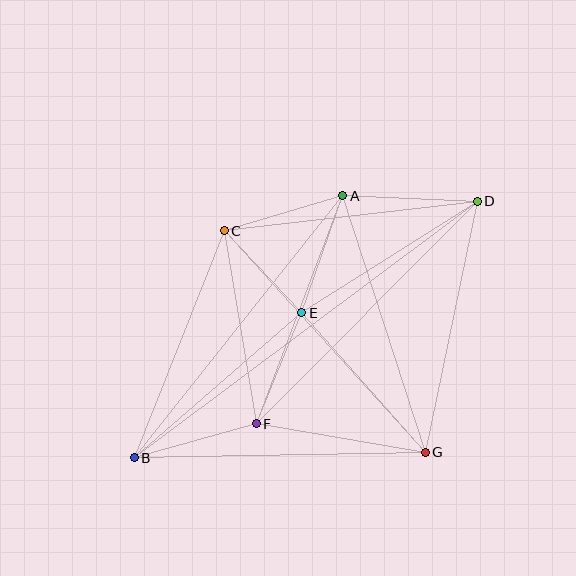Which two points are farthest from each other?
Points B and D are farthest from each other.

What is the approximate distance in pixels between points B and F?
The distance between B and F is approximately 127 pixels.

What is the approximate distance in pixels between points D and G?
The distance between D and G is approximately 256 pixels.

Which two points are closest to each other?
Points C and E are closest to each other.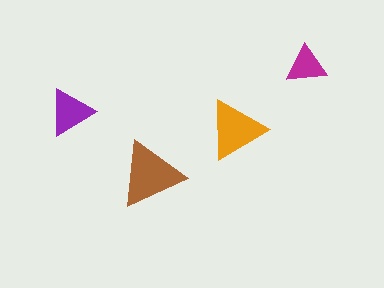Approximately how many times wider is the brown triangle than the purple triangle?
About 1.5 times wider.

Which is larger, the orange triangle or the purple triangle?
The orange one.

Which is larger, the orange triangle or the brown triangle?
The brown one.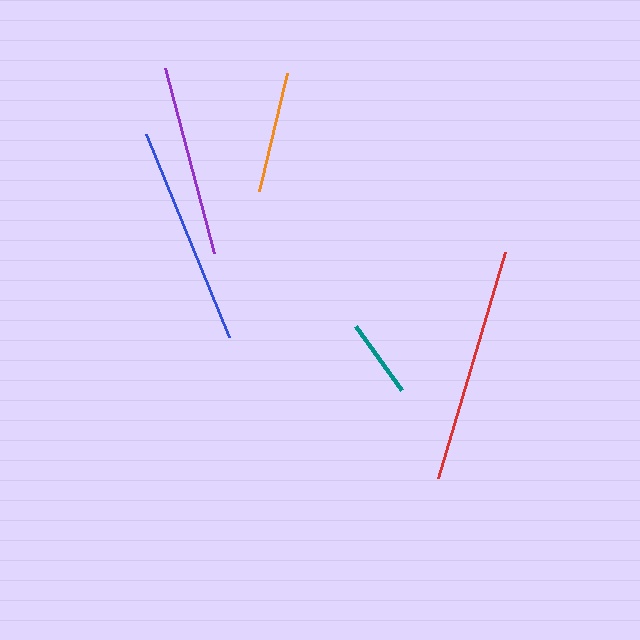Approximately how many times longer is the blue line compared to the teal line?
The blue line is approximately 2.8 times the length of the teal line.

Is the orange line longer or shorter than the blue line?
The blue line is longer than the orange line.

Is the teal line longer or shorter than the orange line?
The orange line is longer than the teal line.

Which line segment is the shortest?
The teal line is the shortest at approximately 78 pixels.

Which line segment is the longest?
The red line is the longest at approximately 236 pixels.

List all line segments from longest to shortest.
From longest to shortest: red, blue, purple, orange, teal.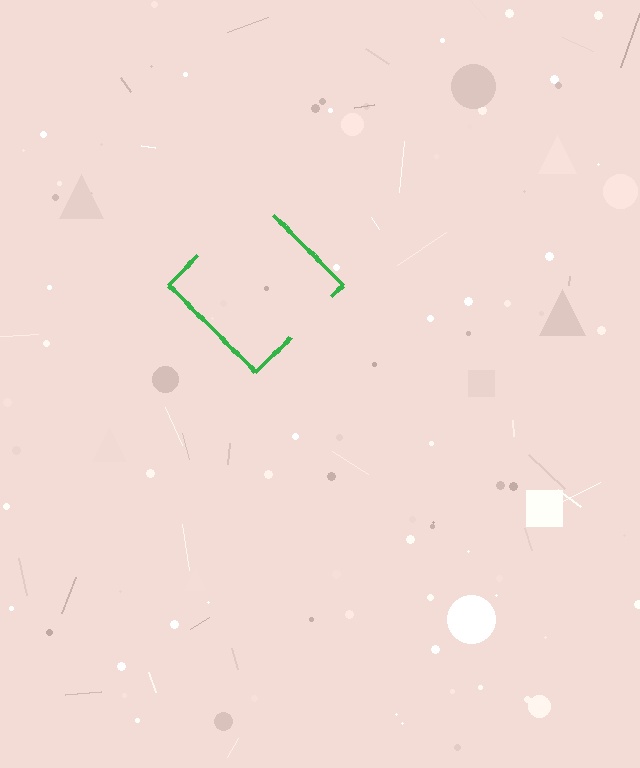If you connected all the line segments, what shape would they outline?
They would outline a diamond.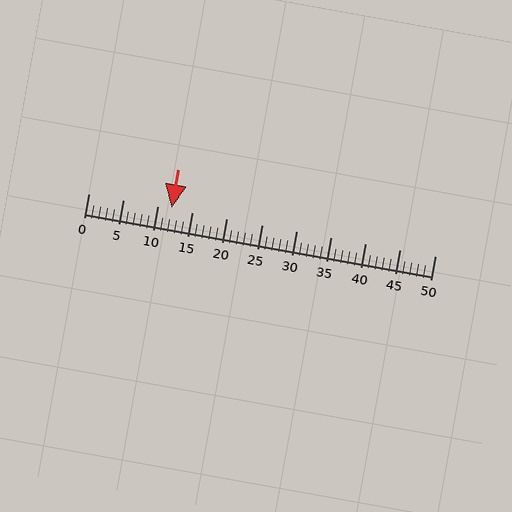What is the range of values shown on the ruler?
The ruler shows values from 0 to 50.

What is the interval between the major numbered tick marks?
The major tick marks are spaced 5 units apart.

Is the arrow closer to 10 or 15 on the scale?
The arrow is closer to 10.